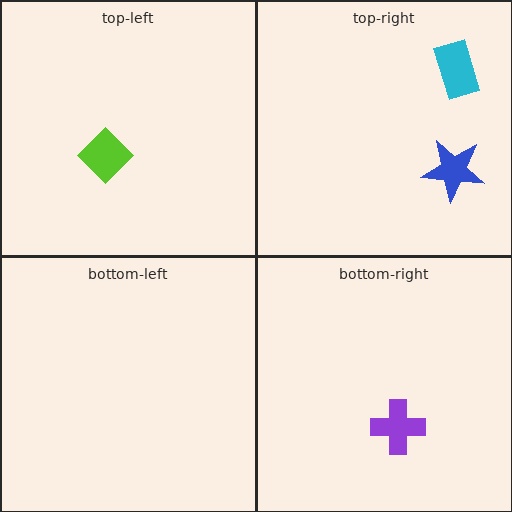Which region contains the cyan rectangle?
The top-right region.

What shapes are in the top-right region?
The cyan rectangle, the blue star.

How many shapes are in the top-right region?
2.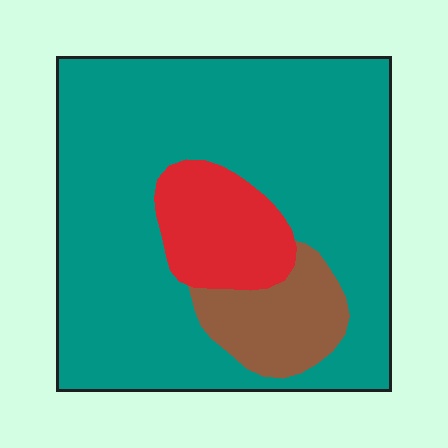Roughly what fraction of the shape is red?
Red takes up less than a quarter of the shape.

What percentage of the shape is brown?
Brown covers about 10% of the shape.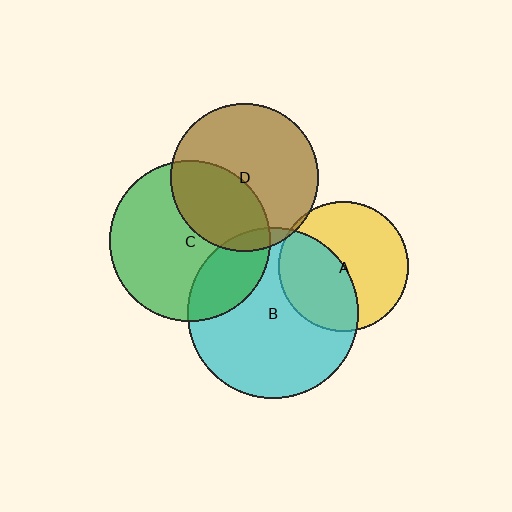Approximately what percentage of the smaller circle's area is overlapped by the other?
Approximately 25%.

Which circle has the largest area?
Circle B (cyan).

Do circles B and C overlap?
Yes.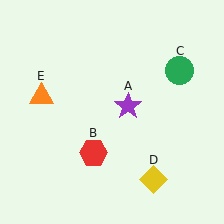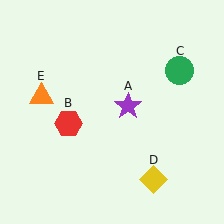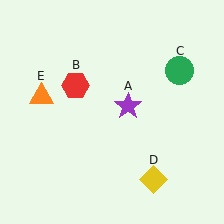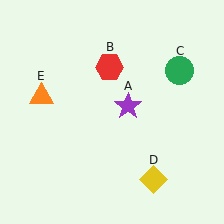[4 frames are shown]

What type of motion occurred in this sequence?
The red hexagon (object B) rotated clockwise around the center of the scene.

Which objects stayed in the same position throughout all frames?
Purple star (object A) and green circle (object C) and yellow diamond (object D) and orange triangle (object E) remained stationary.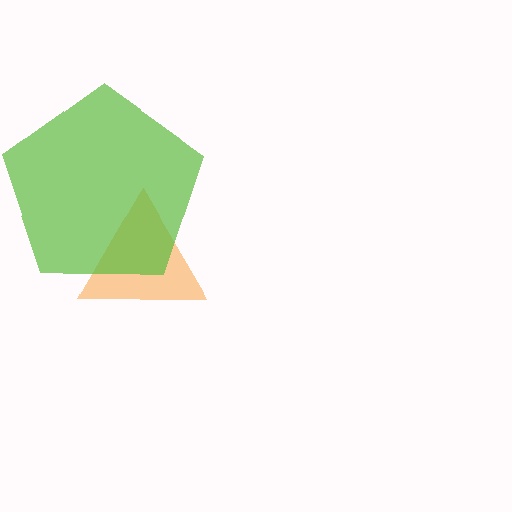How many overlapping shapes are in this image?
There are 2 overlapping shapes in the image.